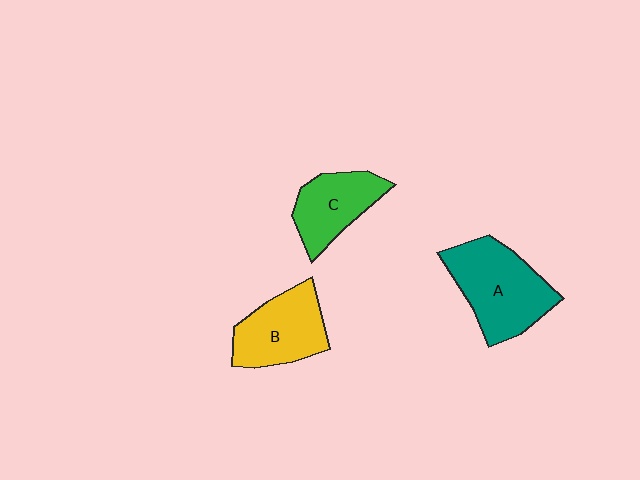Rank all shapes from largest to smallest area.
From largest to smallest: A (teal), B (yellow), C (green).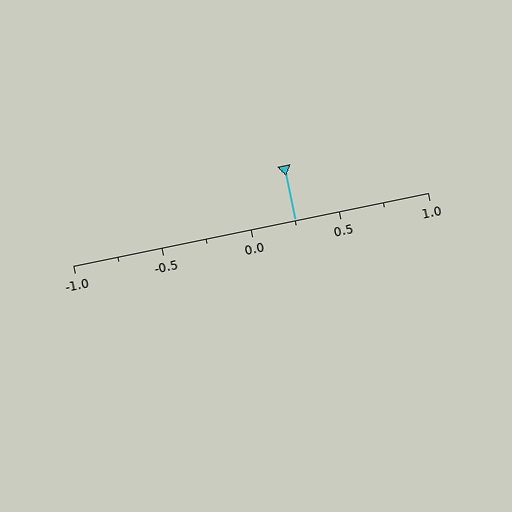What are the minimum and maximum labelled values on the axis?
The axis runs from -1.0 to 1.0.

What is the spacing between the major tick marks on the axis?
The major ticks are spaced 0.5 apart.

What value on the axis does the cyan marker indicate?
The marker indicates approximately 0.25.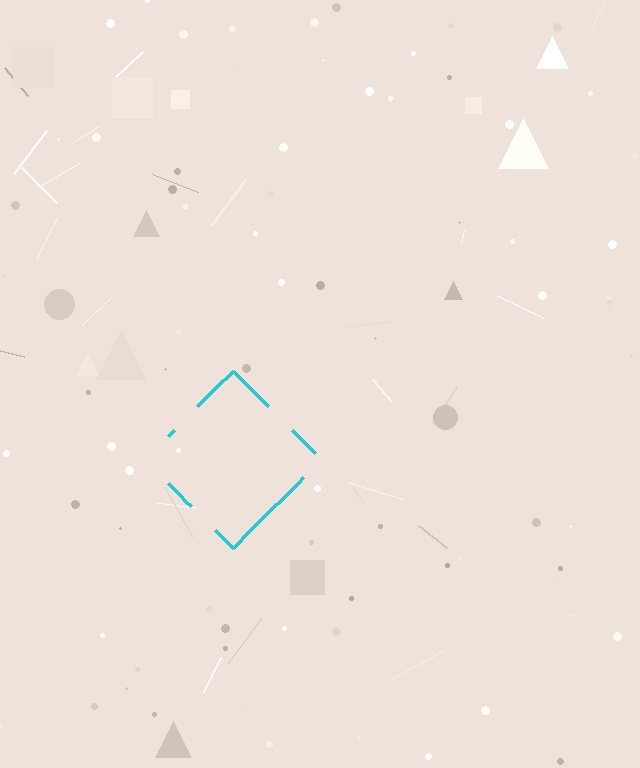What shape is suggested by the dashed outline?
The dashed outline suggests a diamond.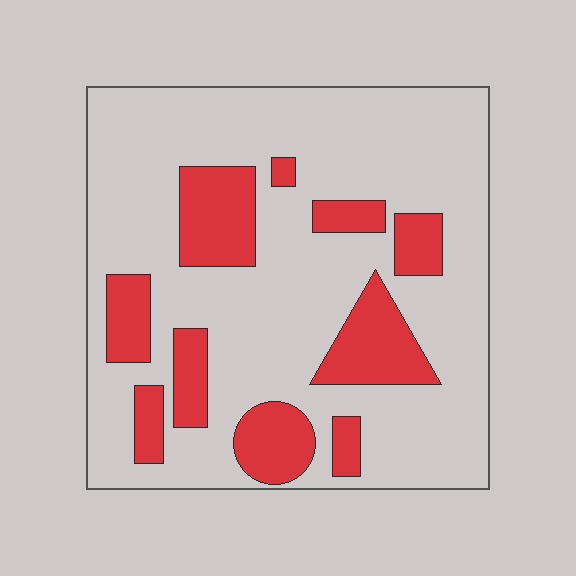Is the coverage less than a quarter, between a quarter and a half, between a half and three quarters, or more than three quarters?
Less than a quarter.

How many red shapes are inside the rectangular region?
10.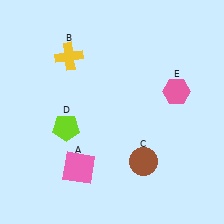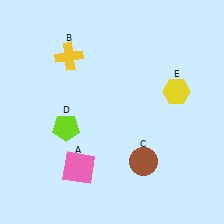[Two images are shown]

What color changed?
The hexagon (E) changed from pink in Image 1 to yellow in Image 2.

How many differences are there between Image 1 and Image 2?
There is 1 difference between the two images.